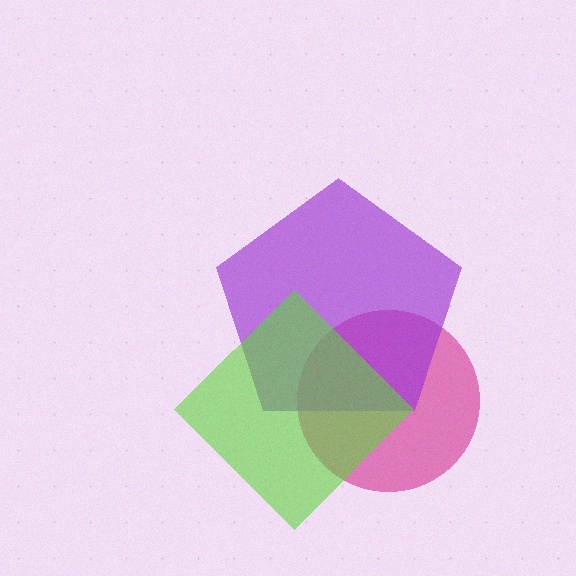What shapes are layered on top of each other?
The layered shapes are: a magenta circle, a purple pentagon, a lime diamond.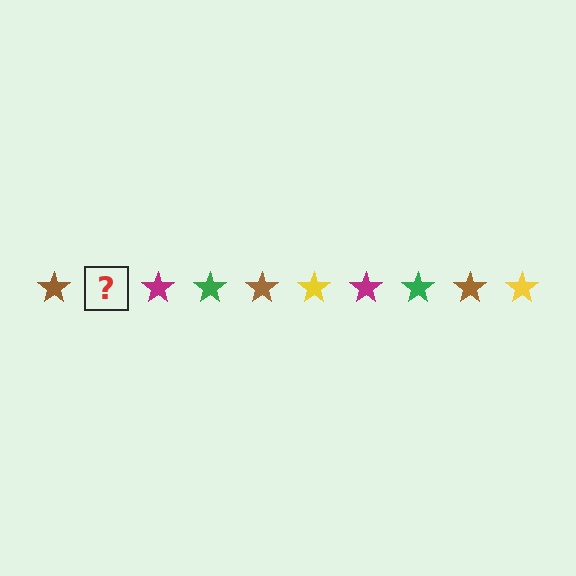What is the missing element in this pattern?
The missing element is a yellow star.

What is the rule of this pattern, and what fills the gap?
The rule is that the pattern cycles through brown, yellow, magenta, green stars. The gap should be filled with a yellow star.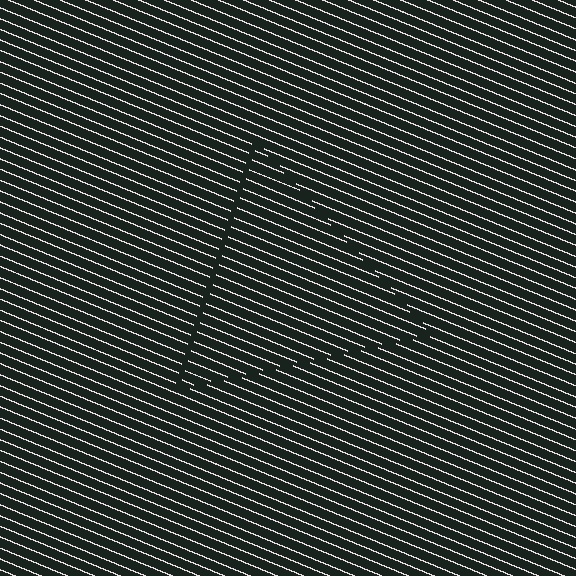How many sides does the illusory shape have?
3 sides — the line-ends trace a triangle.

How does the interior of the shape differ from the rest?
The interior of the shape contains the same grating, shifted by half a period — the contour is defined by the phase discontinuity where line-ends from the inner and outer gratings abut.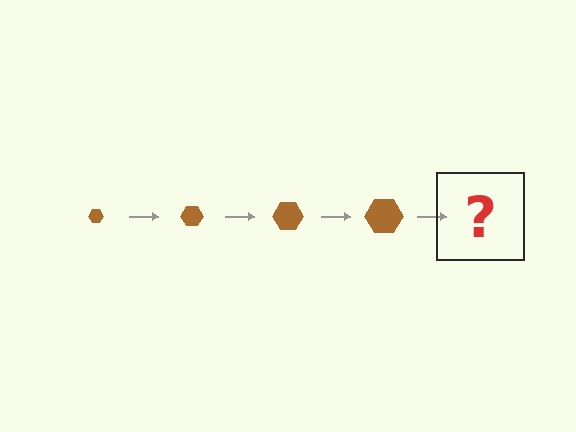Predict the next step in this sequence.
The next step is a brown hexagon, larger than the previous one.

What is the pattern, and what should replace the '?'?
The pattern is that the hexagon gets progressively larger each step. The '?' should be a brown hexagon, larger than the previous one.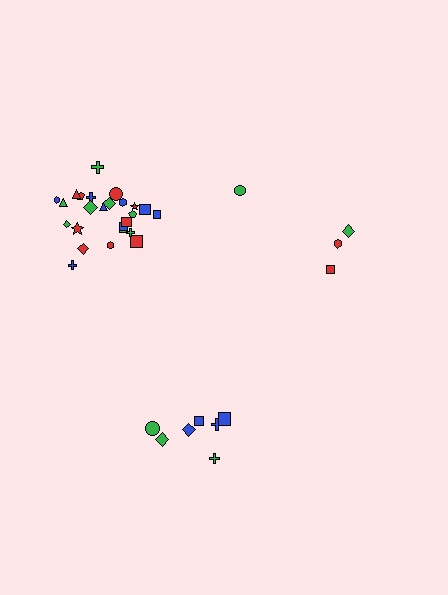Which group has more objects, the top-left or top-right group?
The top-left group.